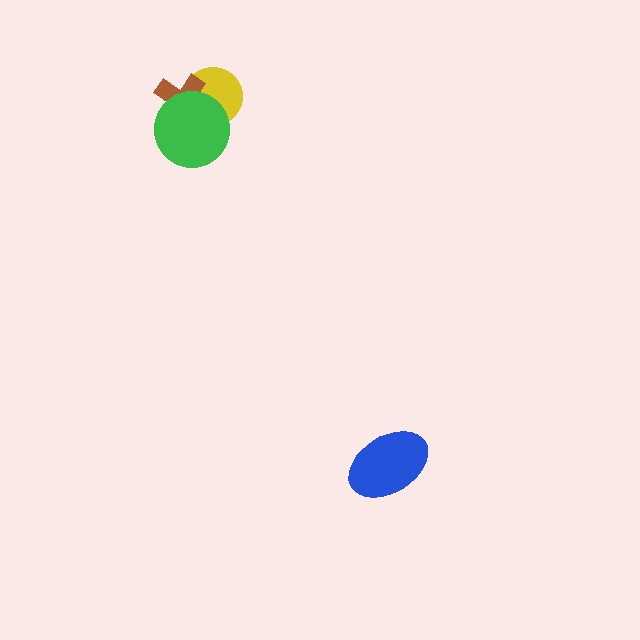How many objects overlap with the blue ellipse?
0 objects overlap with the blue ellipse.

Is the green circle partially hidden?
No, no other shape covers it.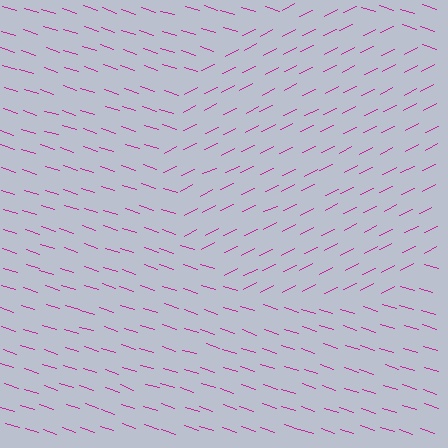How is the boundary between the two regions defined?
The boundary is defined purely by a change in line orientation (approximately 45 degrees difference). All lines are the same color and thickness.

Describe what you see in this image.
The image is filled with small magenta line segments. A circle region in the image has lines oriented differently from the surrounding lines, creating a visible texture boundary.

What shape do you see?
I see a circle.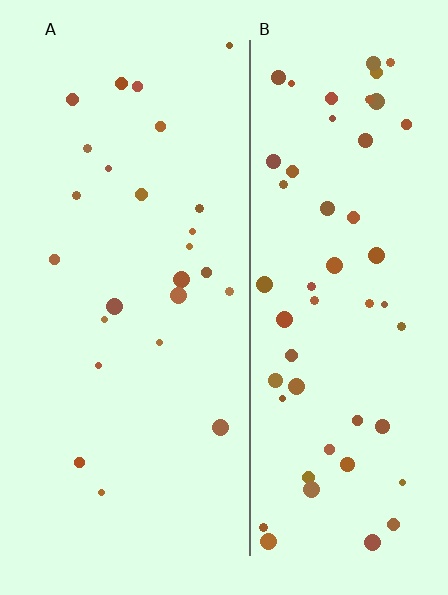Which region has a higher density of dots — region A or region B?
B (the right).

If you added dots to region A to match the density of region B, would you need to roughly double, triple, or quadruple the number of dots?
Approximately double.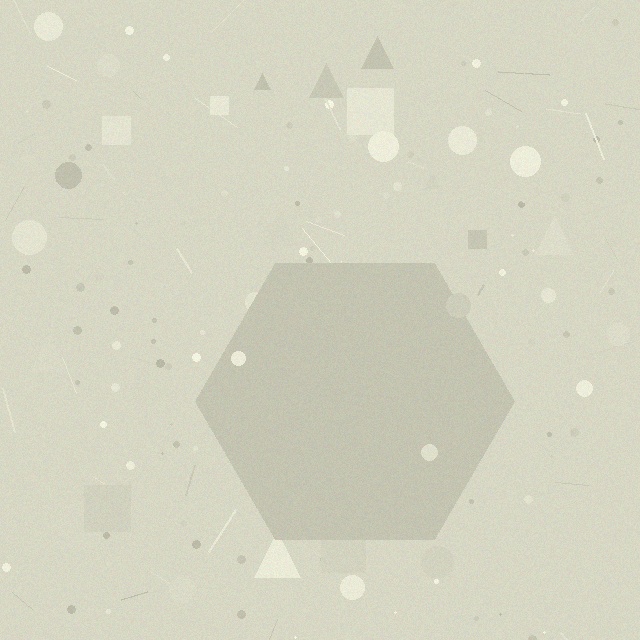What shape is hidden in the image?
A hexagon is hidden in the image.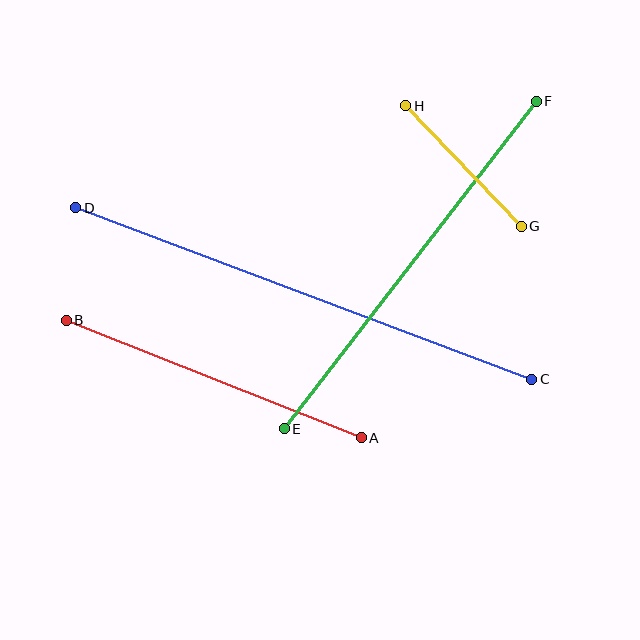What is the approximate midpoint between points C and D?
The midpoint is at approximately (304, 293) pixels.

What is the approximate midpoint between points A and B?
The midpoint is at approximately (214, 379) pixels.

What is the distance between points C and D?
The distance is approximately 487 pixels.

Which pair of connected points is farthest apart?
Points C and D are farthest apart.